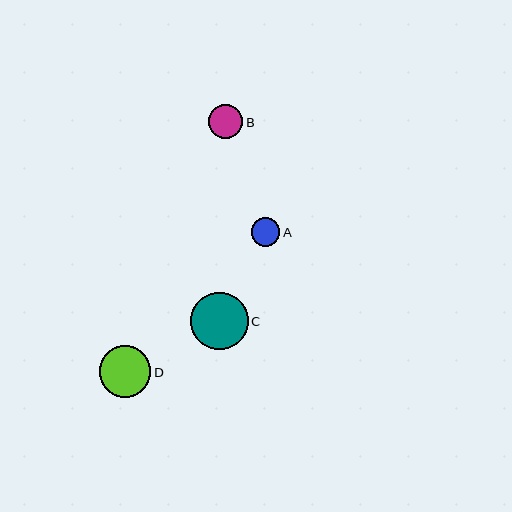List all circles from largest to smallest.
From largest to smallest: C, D, B, A.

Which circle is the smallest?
Circle A is the smallest with a size of approximately 28 pixels.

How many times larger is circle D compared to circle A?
Circle D is approximately 1.8 times the size of circle A.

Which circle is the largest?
Circle C is the largest with a size of approximately 57 pixels.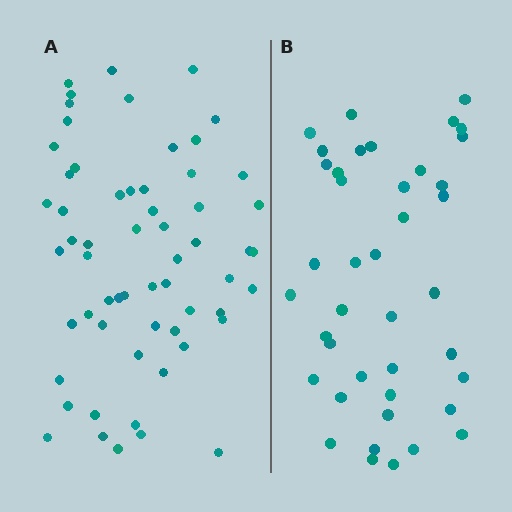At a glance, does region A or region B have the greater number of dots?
Region A (the left region) has more dots.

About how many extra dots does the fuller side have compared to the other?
Region A has approximately 20 more dots than region B.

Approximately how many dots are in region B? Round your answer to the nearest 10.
About 40 dots. (The exact count is 41, which rounds to 40.)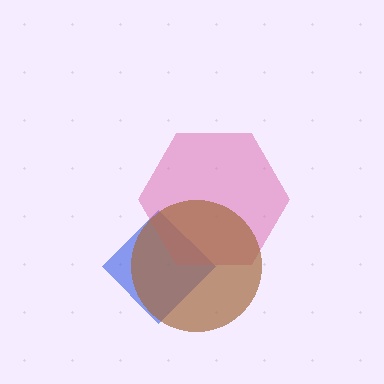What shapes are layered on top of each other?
The layered shapes are: a blue diamond, a pink hexagon, a brown circle.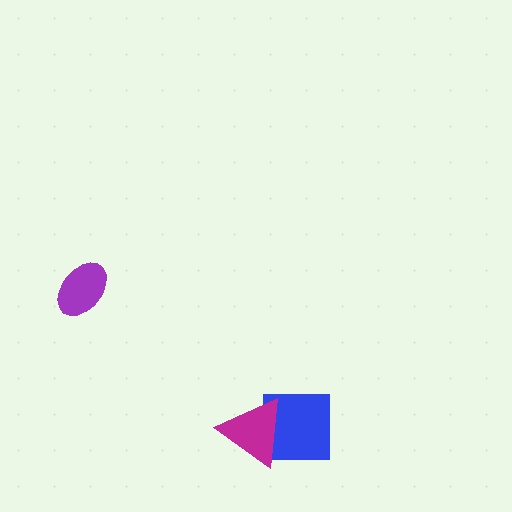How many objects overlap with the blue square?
1 object overlaps with the blue square.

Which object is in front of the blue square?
The magenta triangle is in front of the blue square.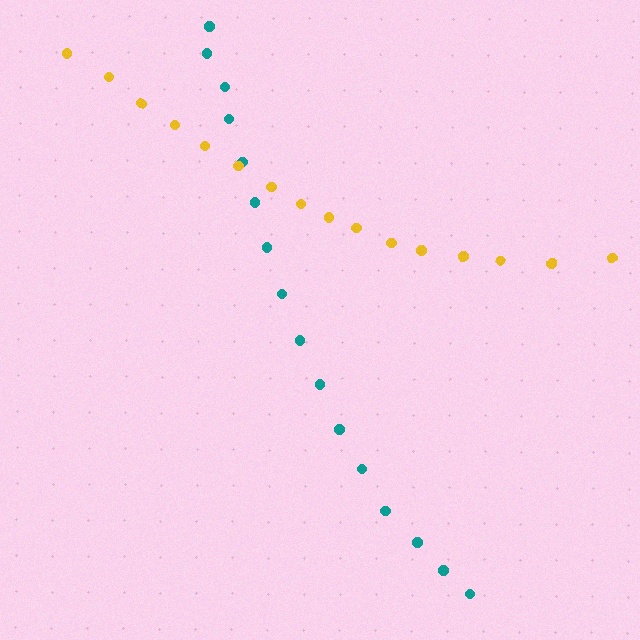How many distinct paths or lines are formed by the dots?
There are 2 distinct paths.